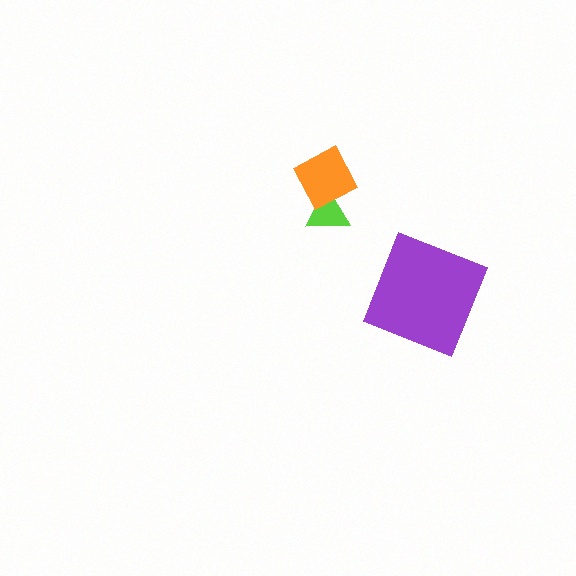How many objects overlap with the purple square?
0 objects overlap with the purple square.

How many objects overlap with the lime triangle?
1 object overlaps with the lime triangle.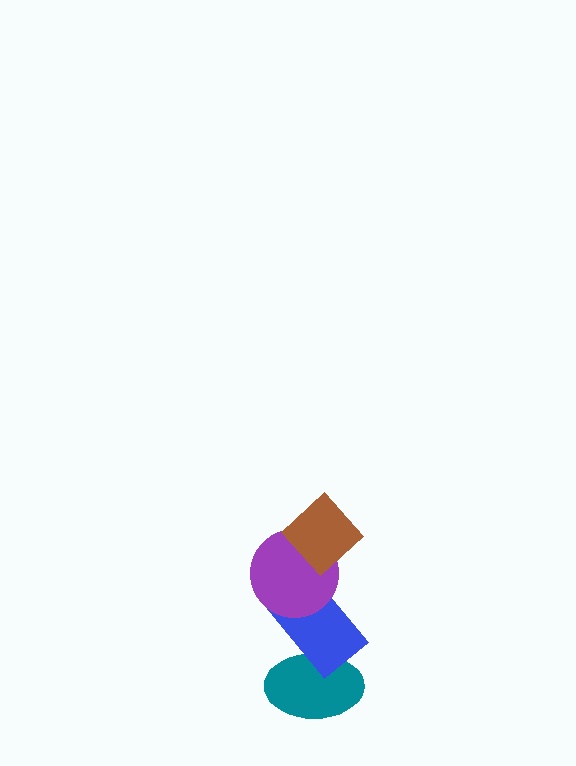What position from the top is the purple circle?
The purple circle is 2nd from the top.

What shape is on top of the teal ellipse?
The blue rectangle is on top of the teal ellipse.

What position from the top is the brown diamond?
The brown diamond is 1st from the top.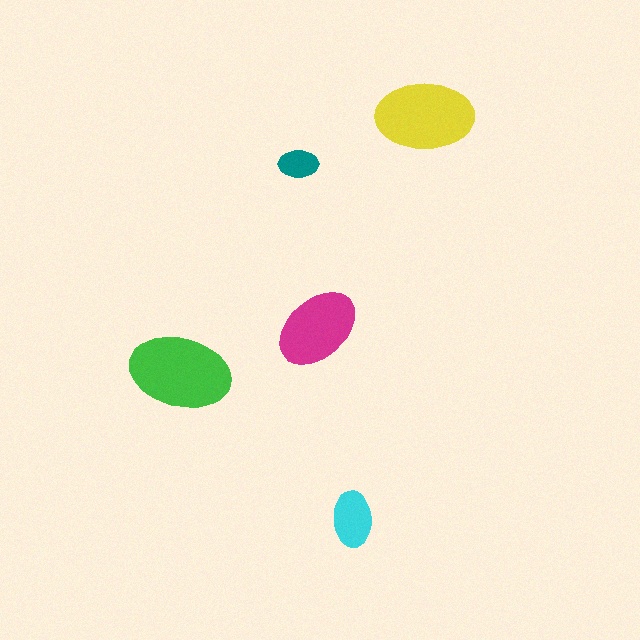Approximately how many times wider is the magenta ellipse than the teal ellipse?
About 2 times wider.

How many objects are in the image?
There are 5 objects in the image.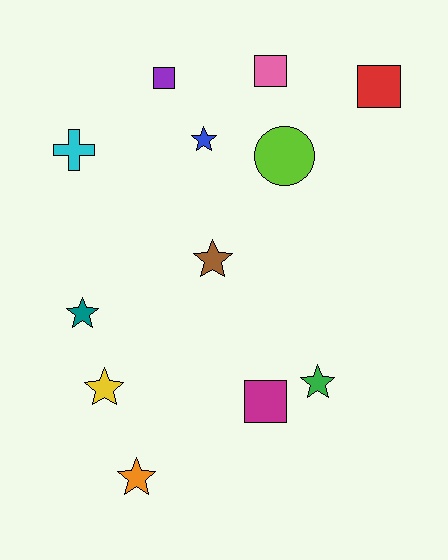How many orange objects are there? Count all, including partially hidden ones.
There is 1 orange object.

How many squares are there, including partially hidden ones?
There are 4 squares.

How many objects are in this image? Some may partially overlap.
There are 12 objects.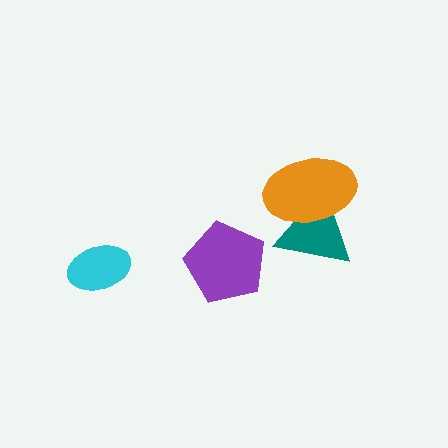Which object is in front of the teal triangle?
The orange ellipse is in front of the teal triangle.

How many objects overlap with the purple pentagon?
0 objects overlap with the purple pentagon.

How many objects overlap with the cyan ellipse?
0 objects overlap with the cyan ellipse.